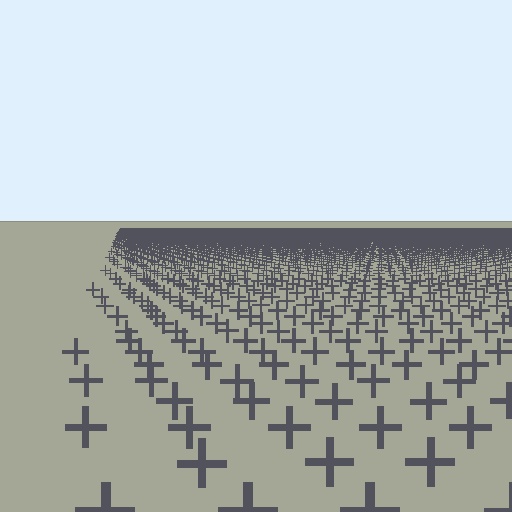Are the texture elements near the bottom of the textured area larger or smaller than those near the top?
Larger. Near the bottom, elements are closer to the viewer and appear at a bigger on-screen size.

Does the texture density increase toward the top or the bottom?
Density increases toward the top.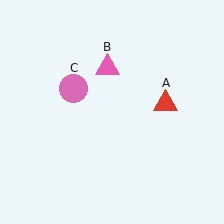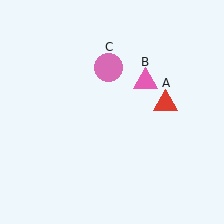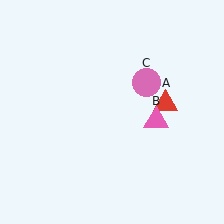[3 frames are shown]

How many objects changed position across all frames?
2 objects changed position: pink triangle (object B), pink circle (object C).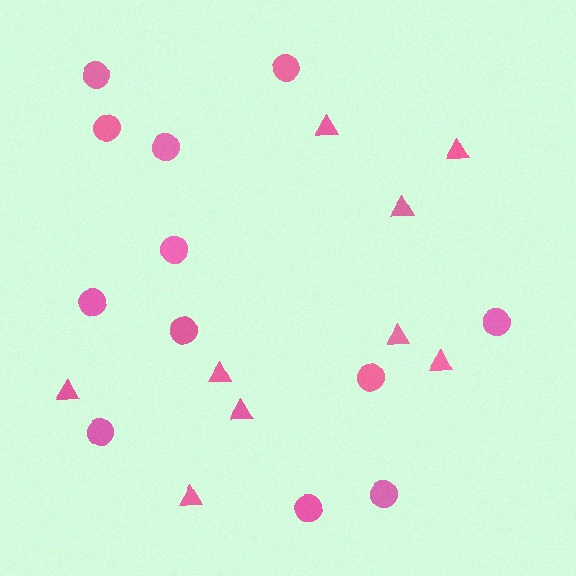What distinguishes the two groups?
There are 2 groups: one group of circles (12) and one group of triangles (9).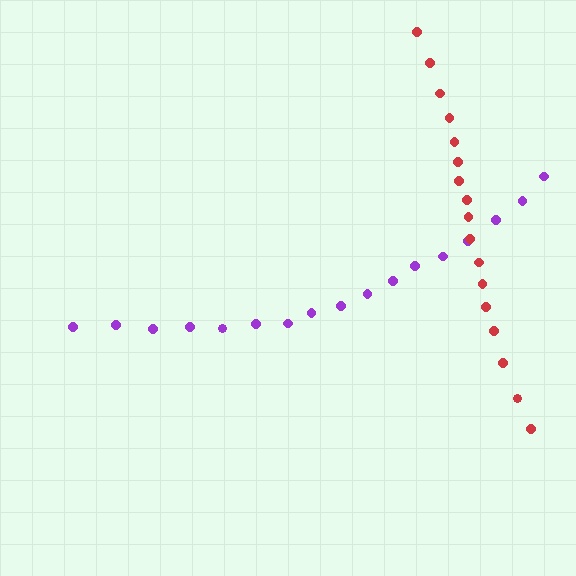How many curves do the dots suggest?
There are 2 distinct paths.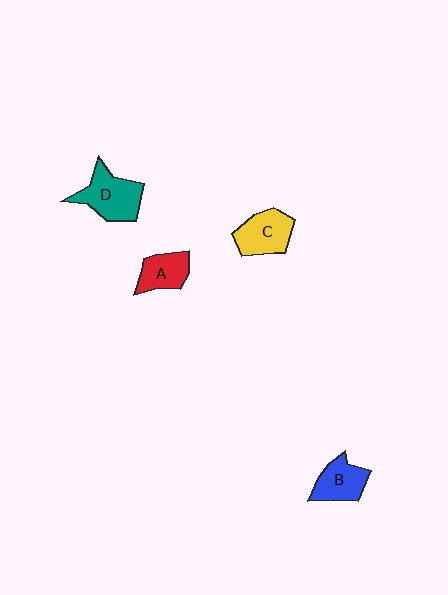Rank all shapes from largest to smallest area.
From largest to smallest: D (teal), C (yellow), B (blue), A (red).